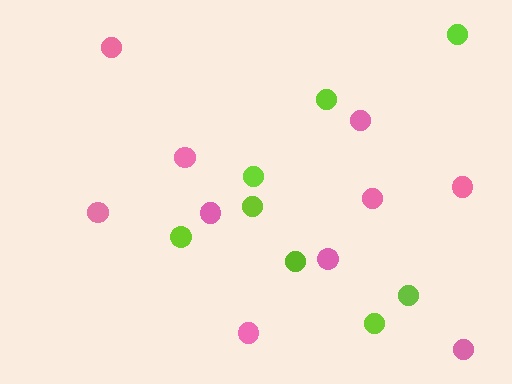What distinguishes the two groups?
There are 2 groups: one group of pink circles (10) and one group of lime circles (8).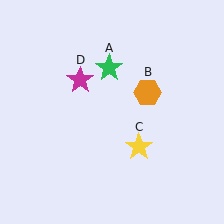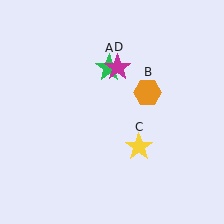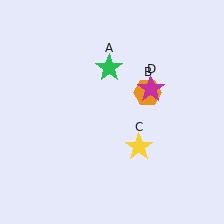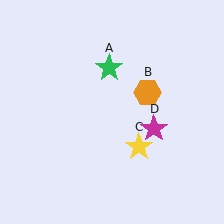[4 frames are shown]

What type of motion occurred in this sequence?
The magenta star (object D) rotated clockwise around the center of the scene.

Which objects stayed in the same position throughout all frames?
Green star (object A) and orange hexagon (object B) and yellow star (object C) remained stationary.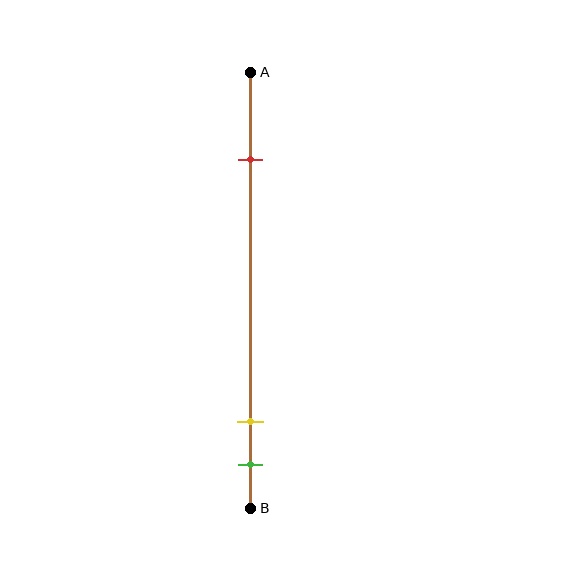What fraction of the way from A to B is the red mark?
The red mark is approximately 20% (0.2) of the way from A to B.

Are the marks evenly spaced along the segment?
No, the marks are not evenly spaced.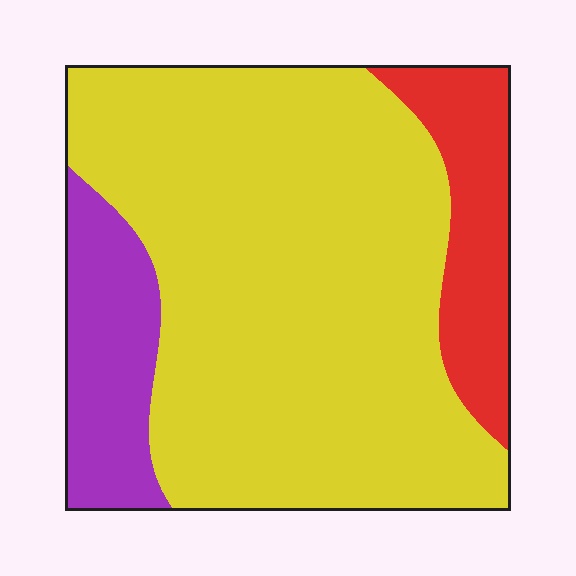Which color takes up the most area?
Yellow, at roughly 75%.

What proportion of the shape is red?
Red covers 13% of the shape.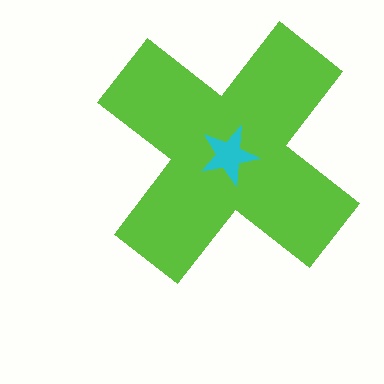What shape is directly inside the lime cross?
The cyan star.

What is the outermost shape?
The lime cross.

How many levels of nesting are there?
2.